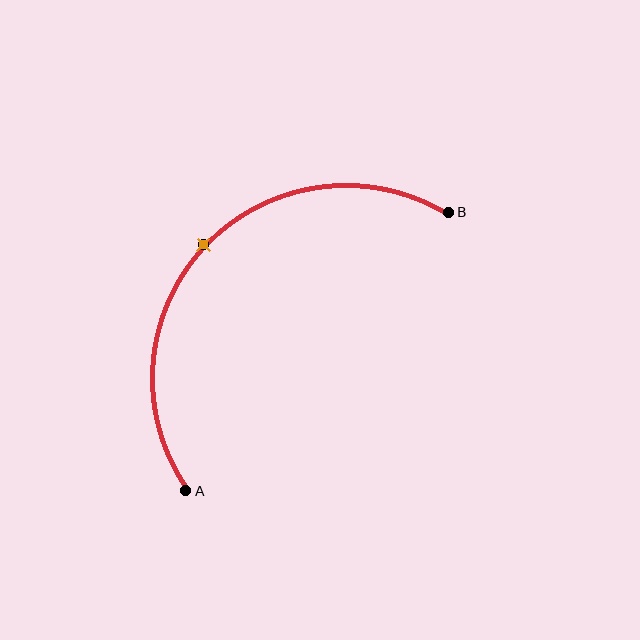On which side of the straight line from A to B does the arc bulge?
The arc bulges above and to the left of the straight line connecting A and B.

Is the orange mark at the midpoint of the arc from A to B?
Yes. The orange mark lies on the arc at equal arc-length from both A and B — it is the arc midpoint.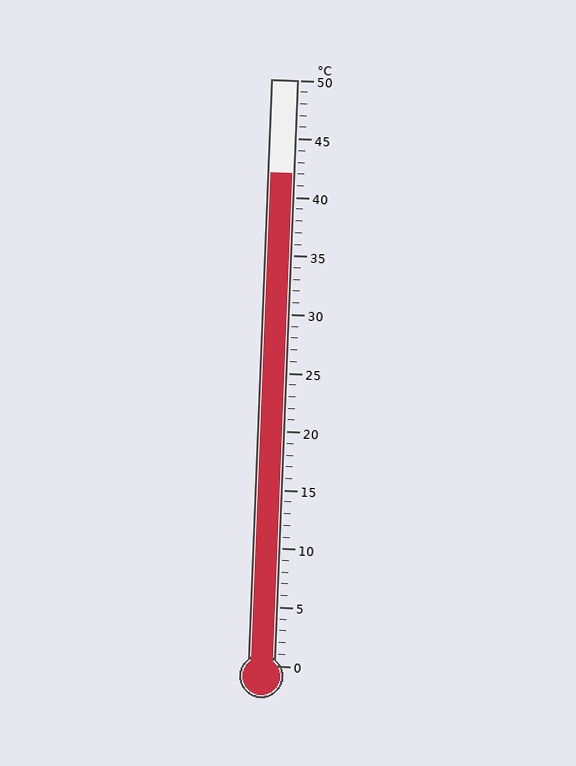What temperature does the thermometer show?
The thermometer shows approximately 42°C.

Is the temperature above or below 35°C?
The temperature is above 35°C.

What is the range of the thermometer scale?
The thermometer scale ranges from 0°C to 50°C.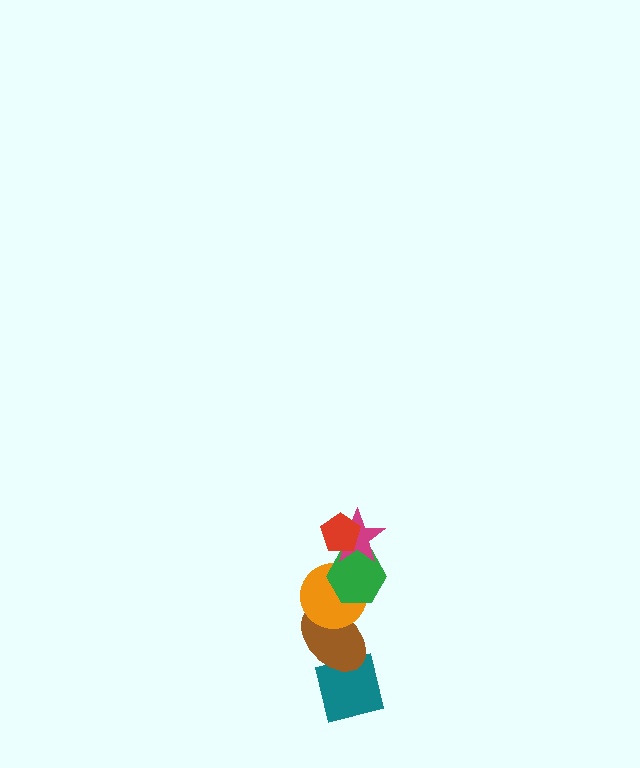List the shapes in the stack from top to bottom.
From top to bottom: the red pentagon, the magenta star, the green hexagon, the orange circle, the brown ellipse, the teal square.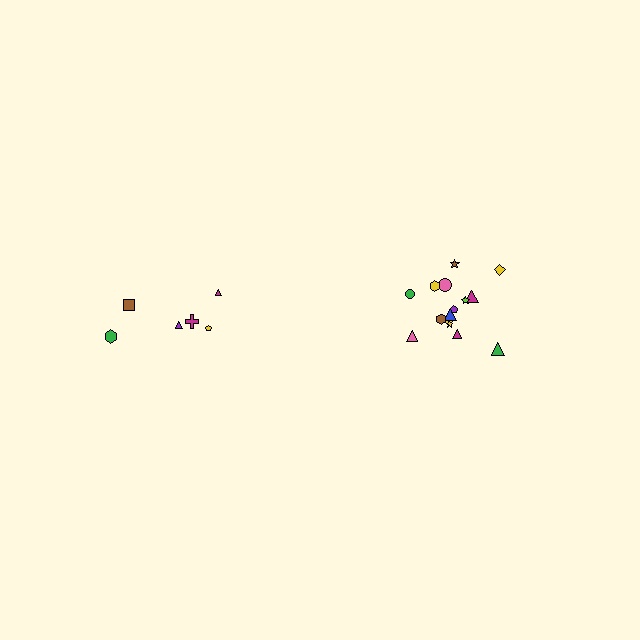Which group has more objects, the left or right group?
The right group.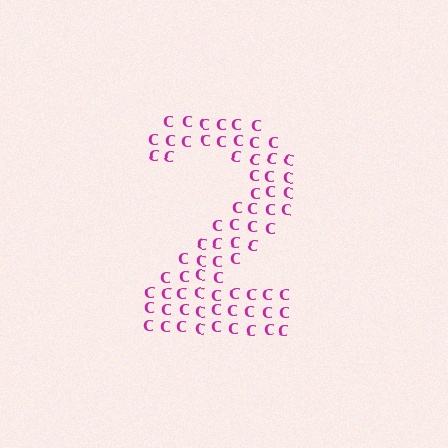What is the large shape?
The large shape is the digit 2.